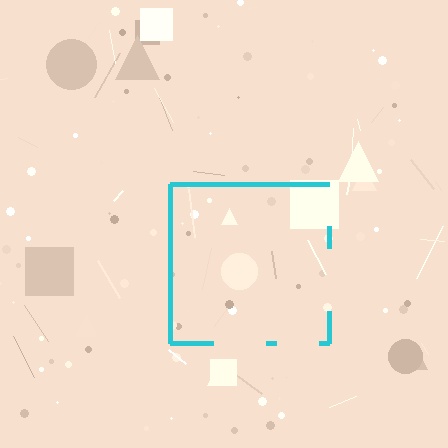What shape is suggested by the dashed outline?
The dashed outline suggests a square.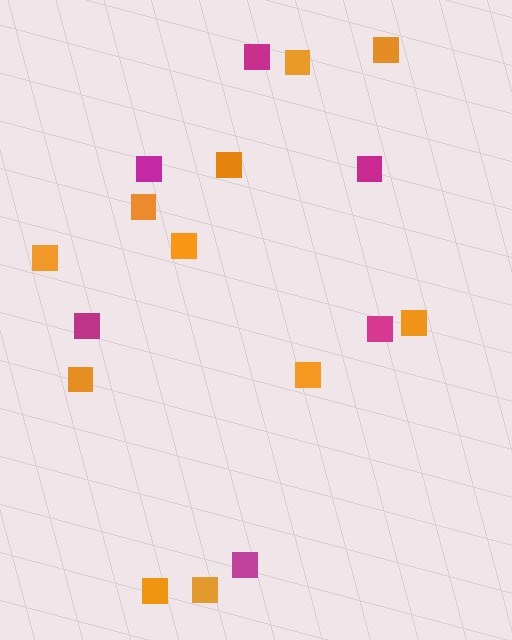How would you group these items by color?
There are 2 groups: one group of orange squares (11) and one group of magenta squares (6).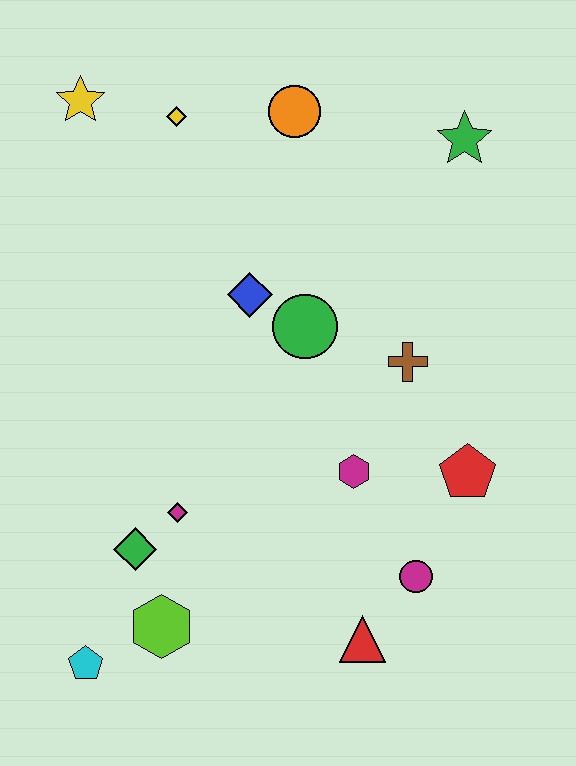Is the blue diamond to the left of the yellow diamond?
No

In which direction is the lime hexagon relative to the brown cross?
The lime hexagon is below the brown cross.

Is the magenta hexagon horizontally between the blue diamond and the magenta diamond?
No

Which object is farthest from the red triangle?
The yellow star is farthest from the red triangle.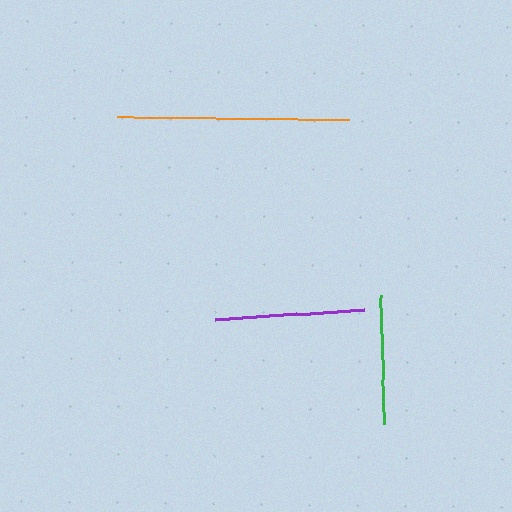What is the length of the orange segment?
The orange segment is approximately 232 pixels long.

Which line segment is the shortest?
The green line is the shortest at approximately 130 pixels.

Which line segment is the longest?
The orange line is the longest at approximately 232 pixels.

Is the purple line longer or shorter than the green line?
The purple line is longer than the green line.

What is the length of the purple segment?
The purple segment is approximately 149 pixels long.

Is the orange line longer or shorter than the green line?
The orange line is longer than the green line.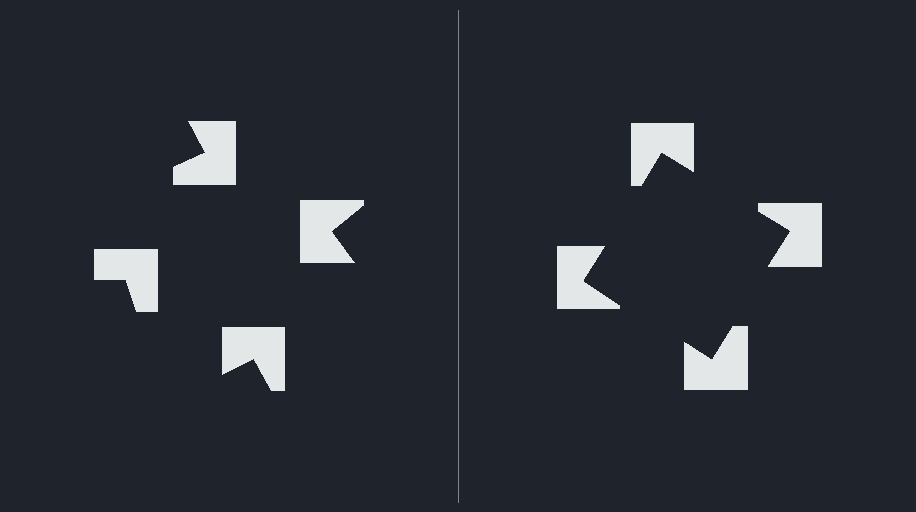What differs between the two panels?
The notched squares are positioned identically on both sides; only the wedge orientations differ. On the right they align to a square; on the left they are misaligned.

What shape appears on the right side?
An illusory square.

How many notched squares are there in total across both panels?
8 — 4 on each side.